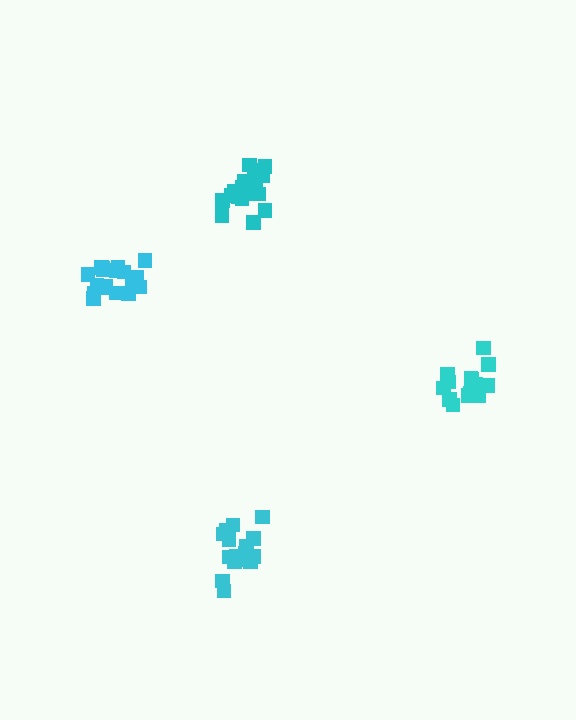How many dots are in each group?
Group 1: 17 dots, Group 2: 16 dots, Group 3: 18 dots, Group 4: 18 dots (69 total).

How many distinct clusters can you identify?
There are 4 distinct clusters.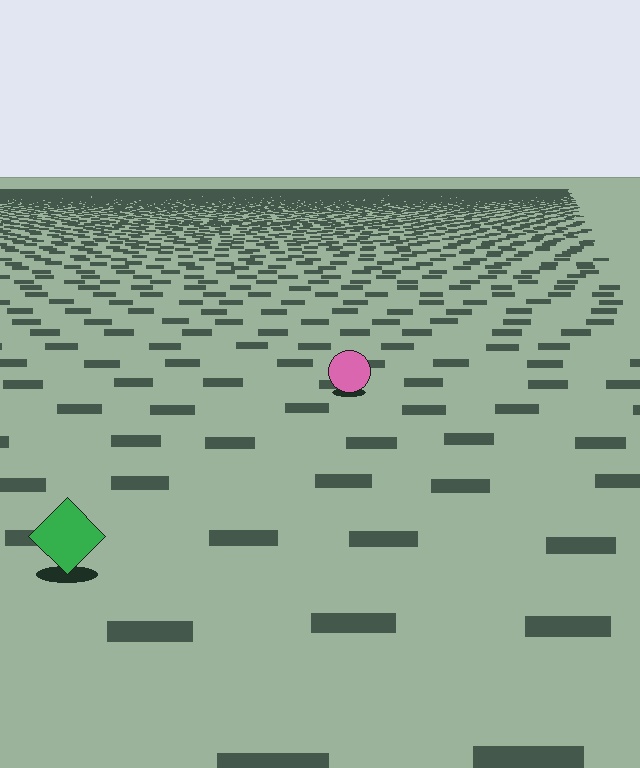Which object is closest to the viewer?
The green diamond is closest. The texture marks near it are larger and more spread out.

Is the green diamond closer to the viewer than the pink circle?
Yes. The green diamond is closer — you can tell from the texture gradient: the ground texture is coarser near it.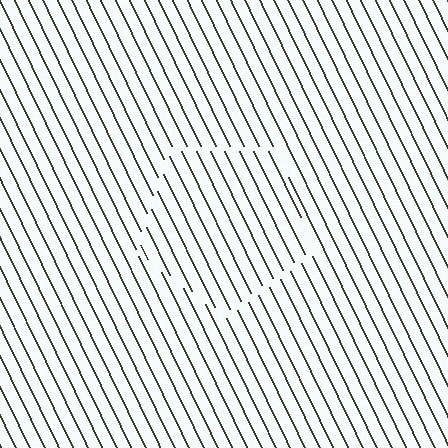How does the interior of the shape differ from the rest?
The interior of the shape contains the same grating, shifted by half a period — the contour is defined by the phase discontinuity where line-ends from the inner and outer gratings abut.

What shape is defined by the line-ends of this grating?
An illusory pentagon. The interior of the shape contains the same grating, shifted by half a period — the contour is defined by the phase discontinuity where line-ends from the inner and outer gratings abut.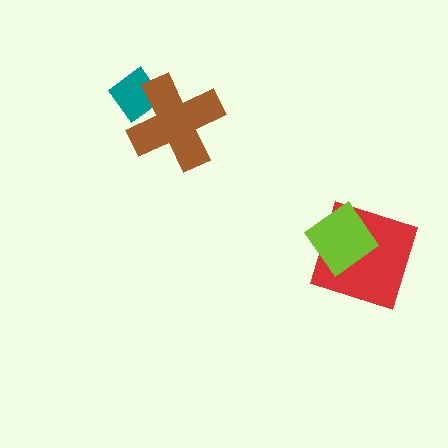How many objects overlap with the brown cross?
1 object overlaps with the brown cross.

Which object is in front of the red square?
The lime diamond is in front of the red square.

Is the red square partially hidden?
Yes, it is partially covered by another shape.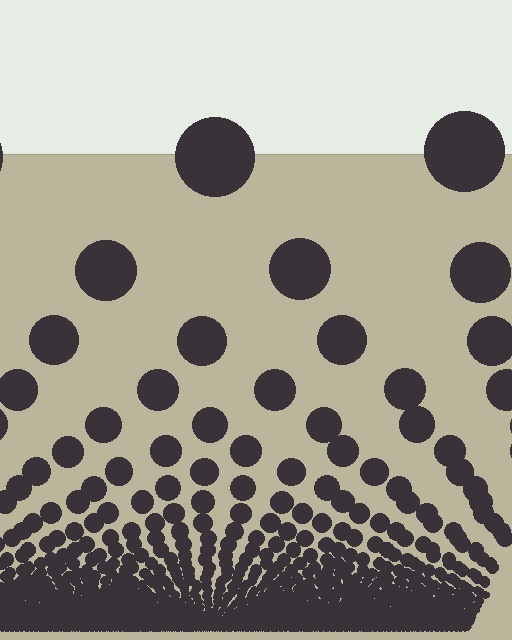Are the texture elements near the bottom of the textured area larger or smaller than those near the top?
Smaller. The gradient is inverted — elements near the bottom are smaller and denser.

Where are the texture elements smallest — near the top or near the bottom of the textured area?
Near the bottom.